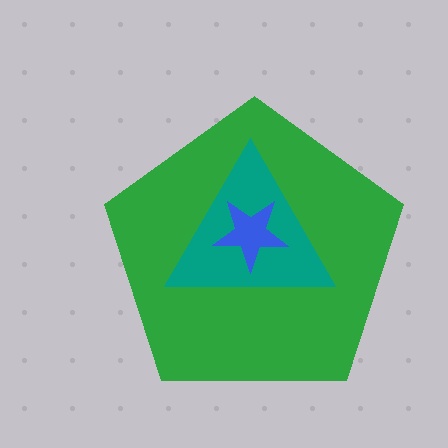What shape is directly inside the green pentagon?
The teal triangle.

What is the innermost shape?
The blue star.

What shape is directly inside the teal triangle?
The blue star.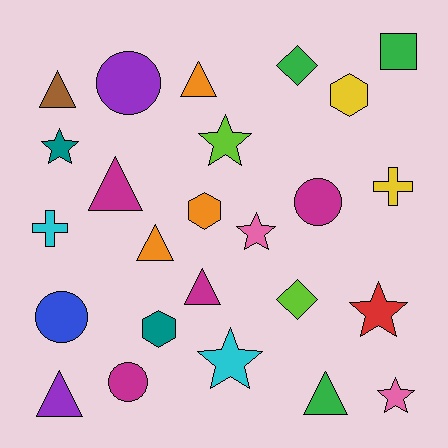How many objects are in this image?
There are 25 objects.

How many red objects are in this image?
There is 1 red object.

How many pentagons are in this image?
There are no pentagons.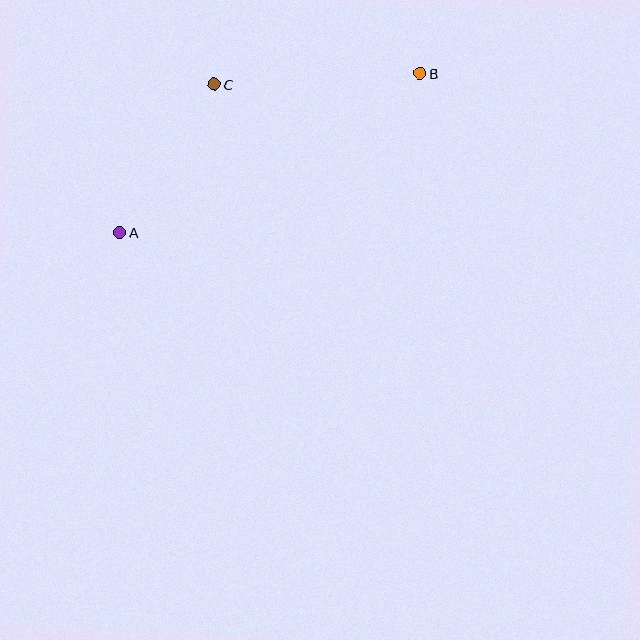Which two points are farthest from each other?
Points A and B are farthest from each other.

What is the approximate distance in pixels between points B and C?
The distance between B and C is approximately 206 pixels.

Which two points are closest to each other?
Points A and C are closest to each other.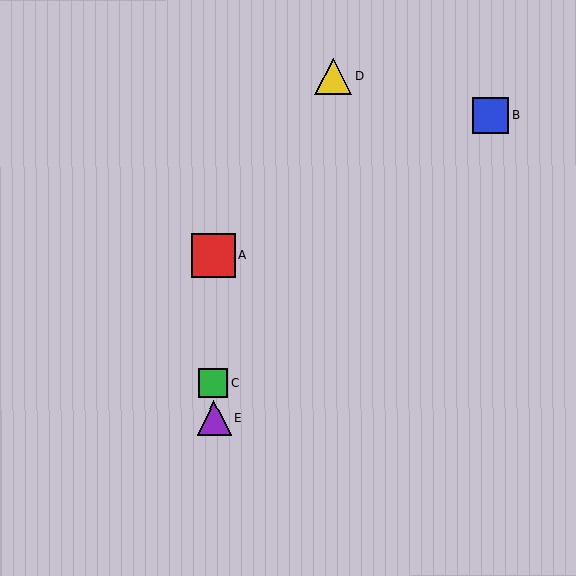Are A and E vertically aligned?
Yes, both are at x≈213.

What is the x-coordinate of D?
Object D is at x≈333.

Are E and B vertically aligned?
No, E is at x≈214 and B is at x≈491.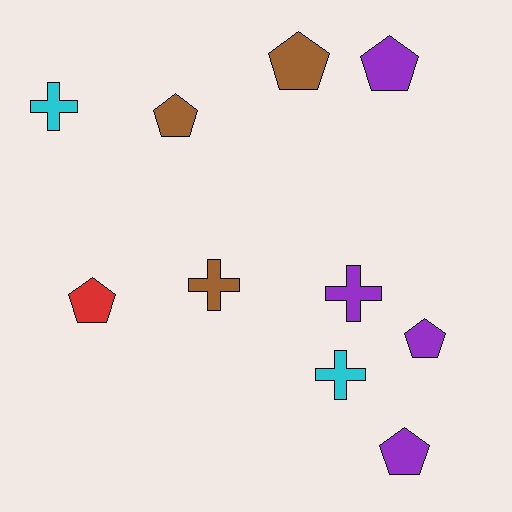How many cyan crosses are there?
There are 2 cyan crosses.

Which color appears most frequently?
Purple, with 4 objects.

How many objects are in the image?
There are 10 objects.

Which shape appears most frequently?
Pentagon, with 6 objects.